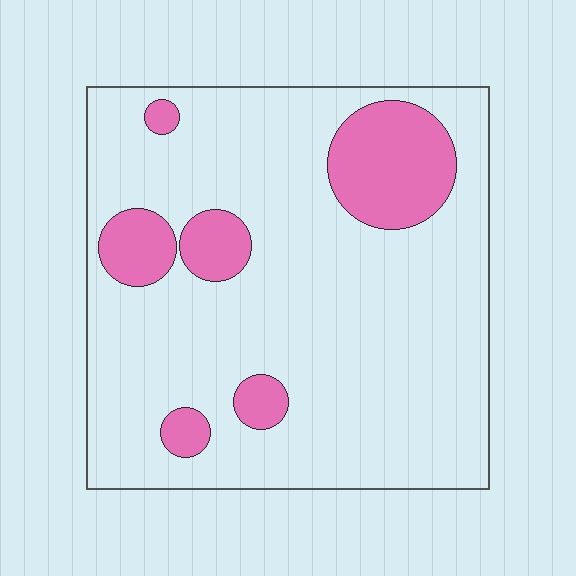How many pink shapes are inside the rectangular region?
6.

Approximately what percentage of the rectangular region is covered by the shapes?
Approximately 15%.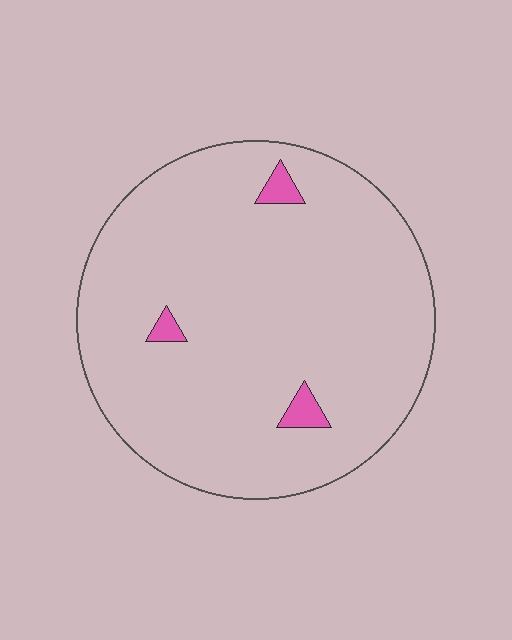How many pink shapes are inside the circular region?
3.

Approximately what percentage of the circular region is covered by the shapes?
Approximately 5%.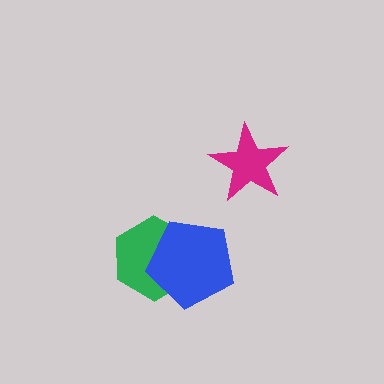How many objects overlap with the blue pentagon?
1 object overlaps with the blue pentagon.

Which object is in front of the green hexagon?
The blue pentagon is in front of the green hexagon.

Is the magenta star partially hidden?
No, no other shape covers it.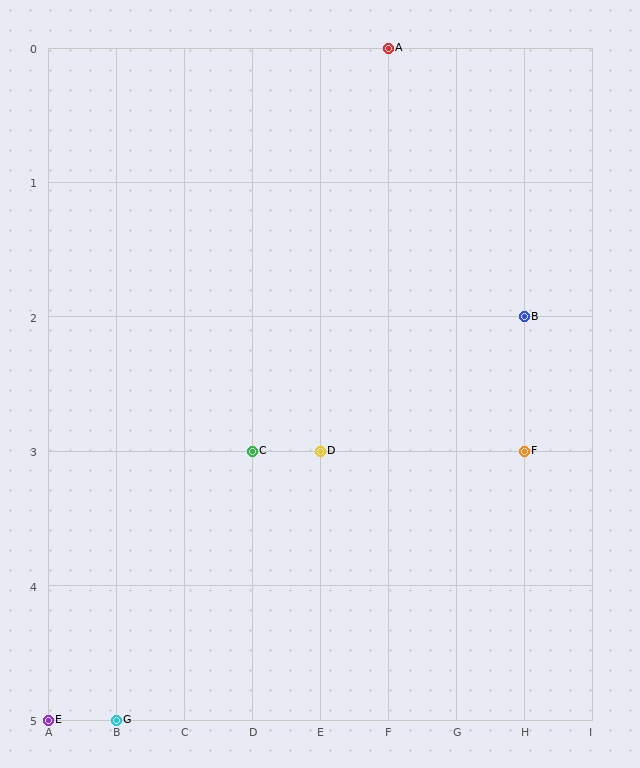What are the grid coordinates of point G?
Point G is at grid coordinates (B, 5).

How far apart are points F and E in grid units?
Points F and E are 7 columns and 2 rows apart (about 7.3 grid units diagonally).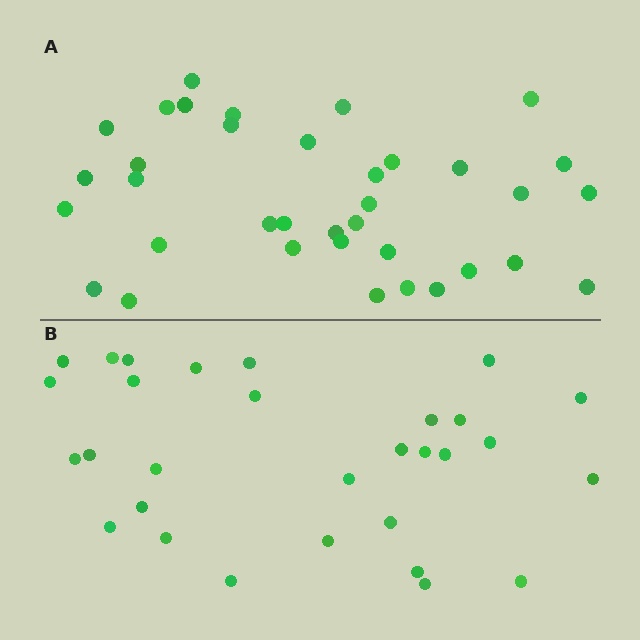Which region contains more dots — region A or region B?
Region A (the top region) has more dots.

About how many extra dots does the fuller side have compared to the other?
Region A has about 6 more dots than region B.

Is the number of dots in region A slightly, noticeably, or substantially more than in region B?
Region A has only slightly more — the two regions are fairly close. The ratio is roughly 1.2 to 1.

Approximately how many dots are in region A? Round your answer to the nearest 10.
About 40 dots. (The exact count is 36, which rounds to 40.)